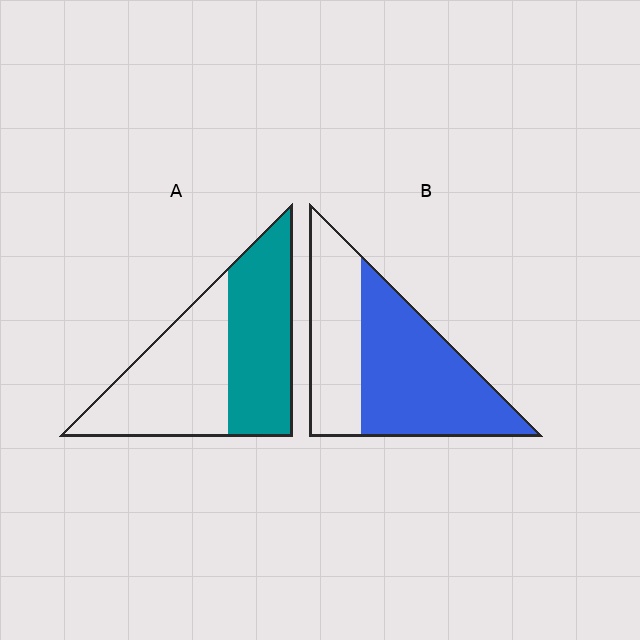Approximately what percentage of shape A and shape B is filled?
A is approximately 50% and B is approximately 60%.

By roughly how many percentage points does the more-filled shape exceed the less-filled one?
By roughly 15 percentage points (B over A).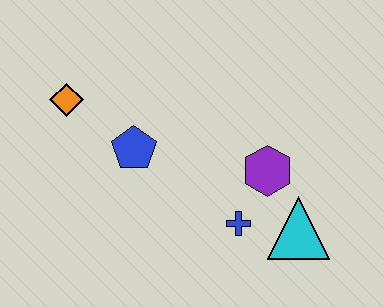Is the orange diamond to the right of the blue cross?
No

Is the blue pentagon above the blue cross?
Yes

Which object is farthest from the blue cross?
The orange diamond is farthest from the blue cross.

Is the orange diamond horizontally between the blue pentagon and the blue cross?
No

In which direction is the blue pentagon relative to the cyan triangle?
The blue pentagon is to the left of the cyan triangle.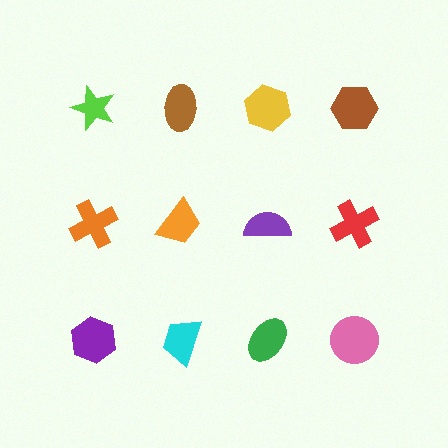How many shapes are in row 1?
4 shapes.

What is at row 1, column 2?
A brown ellipse.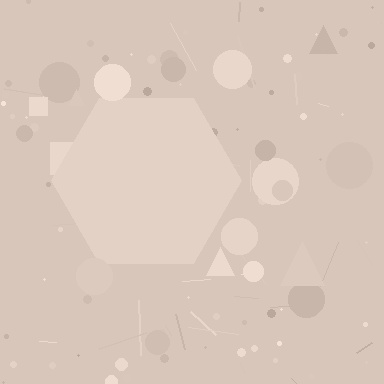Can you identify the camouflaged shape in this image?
The camouflaged shape is a hexagon.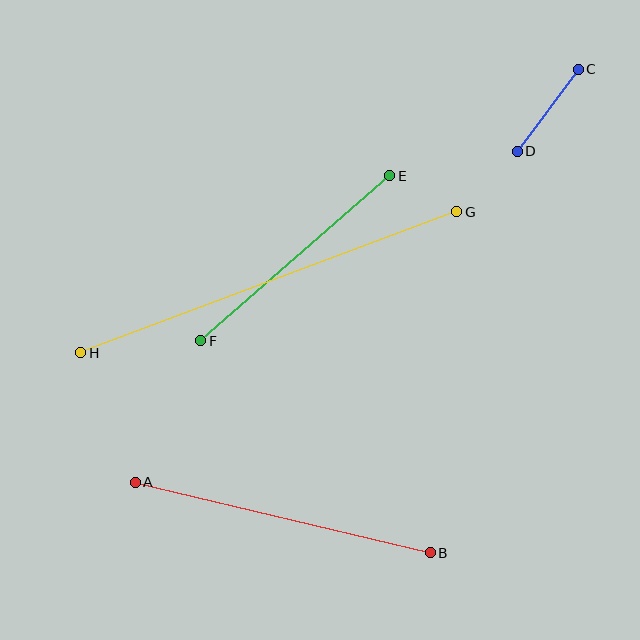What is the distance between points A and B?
The distance is approximately 303 pixels.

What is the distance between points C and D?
The distance is approximately 102 pixels.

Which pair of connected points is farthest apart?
Points G and H are farthest apart.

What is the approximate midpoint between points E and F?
The midpoint is at approximately (295, 258) pixels.